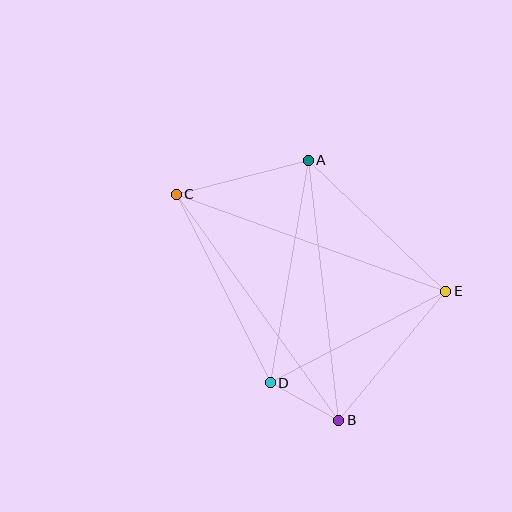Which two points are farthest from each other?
Points C and E are farthest from each other.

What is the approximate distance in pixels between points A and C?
The distance between A and C is approximately 136 pixels.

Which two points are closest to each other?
Points B and D are closest to each other.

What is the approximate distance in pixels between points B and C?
The distance between B and C is approximately 279 pixels.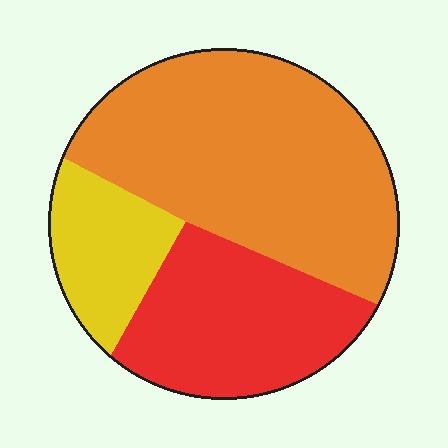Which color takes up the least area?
Yellow, at roughly 15%.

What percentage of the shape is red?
Red takes up about one third (1/3) of the shape.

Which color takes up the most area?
Orange, at roughly 55%.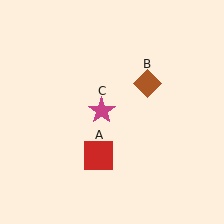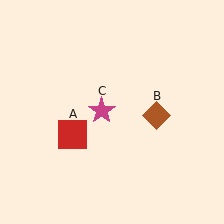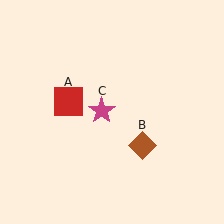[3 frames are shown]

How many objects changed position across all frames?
2 objects changed position: red square (object A), brown diamond (object B).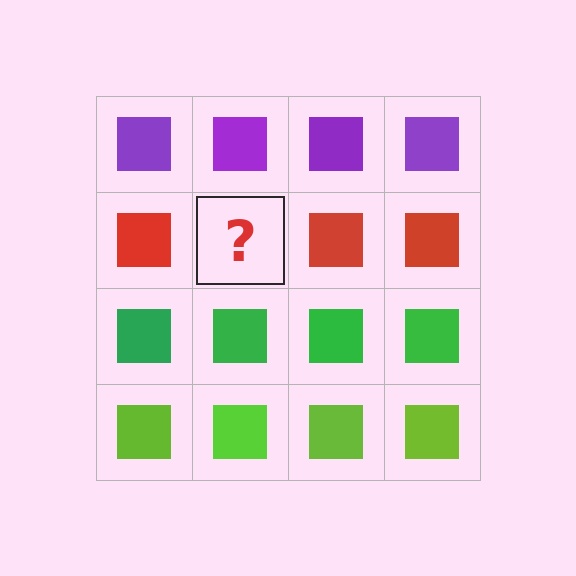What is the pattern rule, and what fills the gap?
The rule is that each row has a consistent color. The gap should be filled with a red square.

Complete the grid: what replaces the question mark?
The question mark should be replaced with a red square.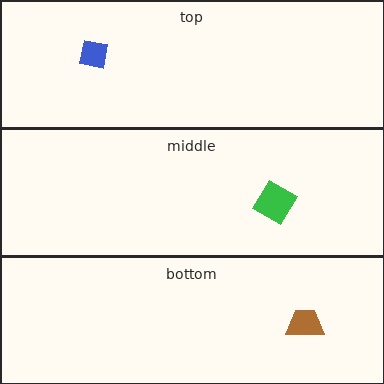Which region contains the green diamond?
The middle region.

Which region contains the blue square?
The top region.